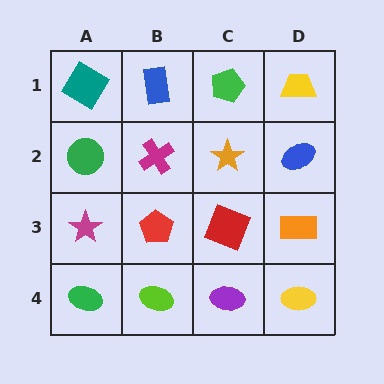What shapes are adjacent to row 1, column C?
An orange star (row 2, column C), a blue rectangle (row 1, column B), a yellow trapezoid (row 1, column D).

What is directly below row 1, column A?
A green circle.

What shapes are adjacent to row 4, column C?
A red square (row 3, column C), a lime ellipse (row 4, column B), a yellow ellipse (row 4, column D).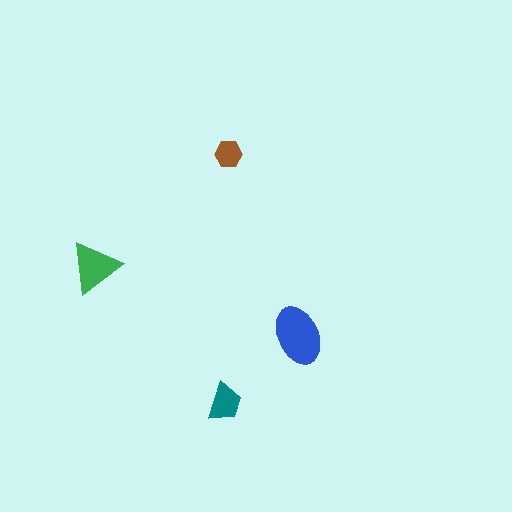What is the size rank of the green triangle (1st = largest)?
2nd.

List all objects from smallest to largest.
The brown hexagon, the teal trapezoid, the green triangle, the blue ellipse.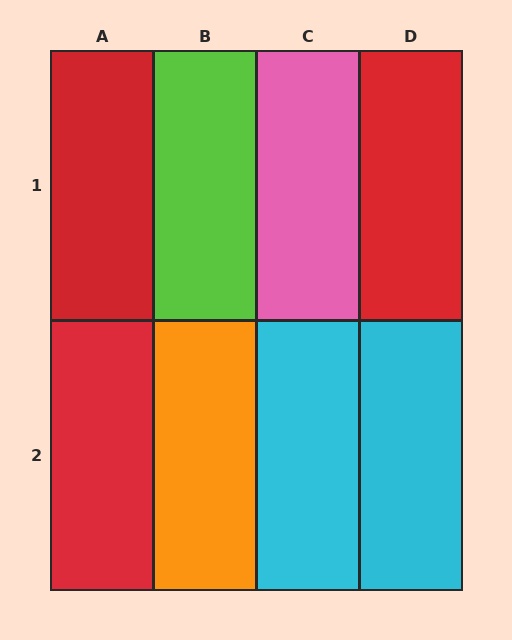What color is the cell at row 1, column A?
Red.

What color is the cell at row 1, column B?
Lime.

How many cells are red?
3 cells are red.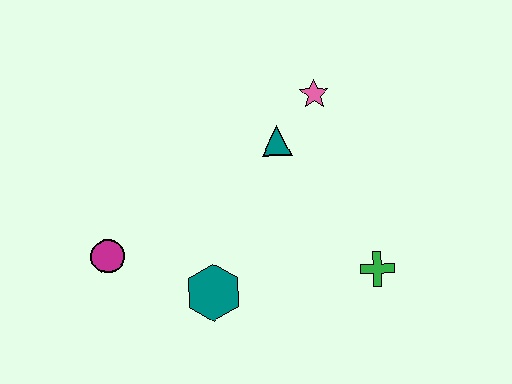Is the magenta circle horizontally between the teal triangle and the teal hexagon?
No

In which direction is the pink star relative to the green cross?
The pink star is above the green cross.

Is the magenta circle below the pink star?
Yes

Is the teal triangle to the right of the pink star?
No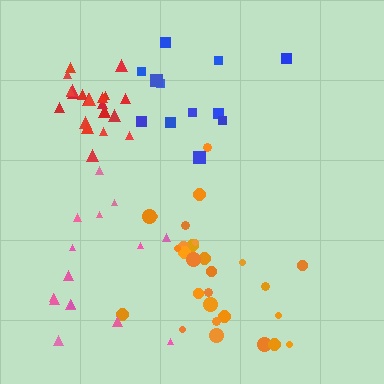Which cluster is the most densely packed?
Red.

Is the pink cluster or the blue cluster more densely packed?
Pink.